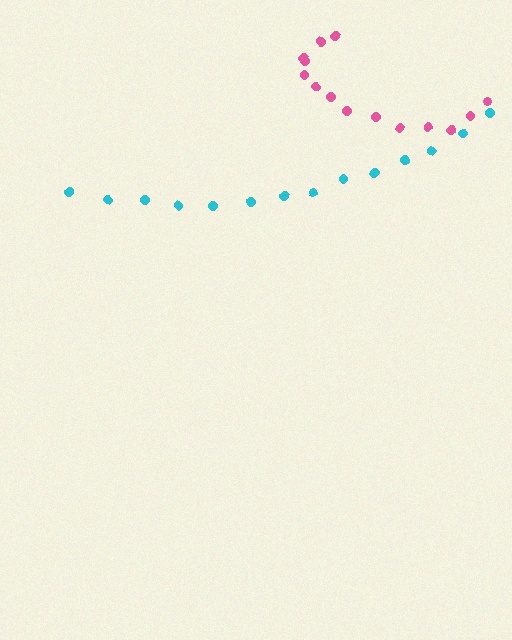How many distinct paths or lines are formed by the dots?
There are 2 distinct paths.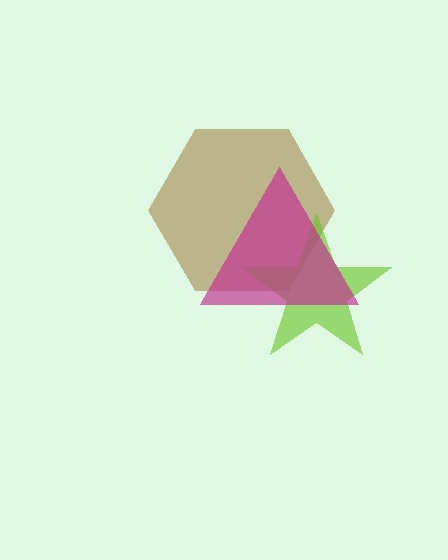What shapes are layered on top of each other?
The layered shapes are: a brown hexagon, a lime star, a magenta triangle.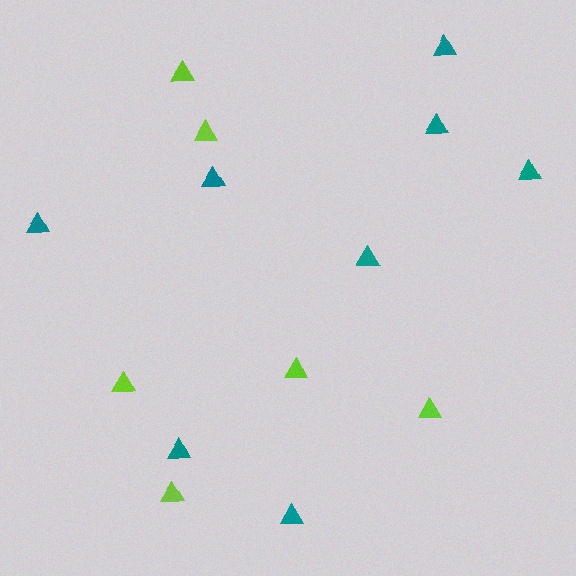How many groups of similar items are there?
There are 2 groups: one group of teal triangles (8) and one group of lime triangles (6).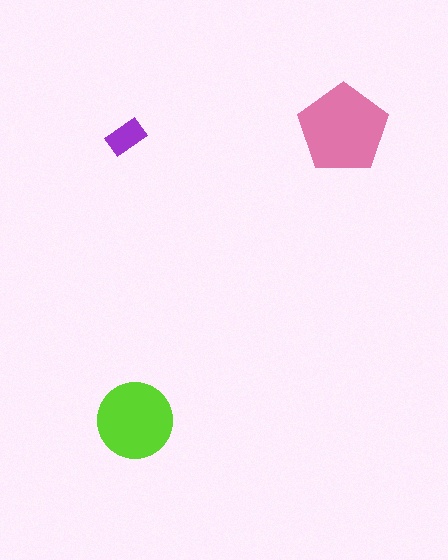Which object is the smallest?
The purple rectangle.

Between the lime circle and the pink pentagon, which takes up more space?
The pink pentagon.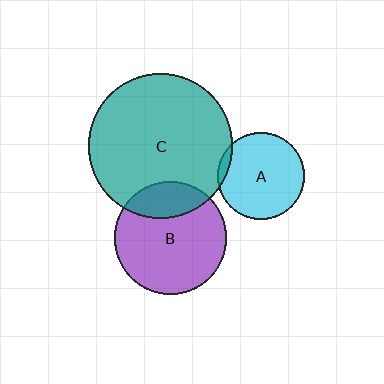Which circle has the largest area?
Circle C (teal).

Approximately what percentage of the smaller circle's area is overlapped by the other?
Approximately 5%.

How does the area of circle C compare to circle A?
Approximately 2.8 times.